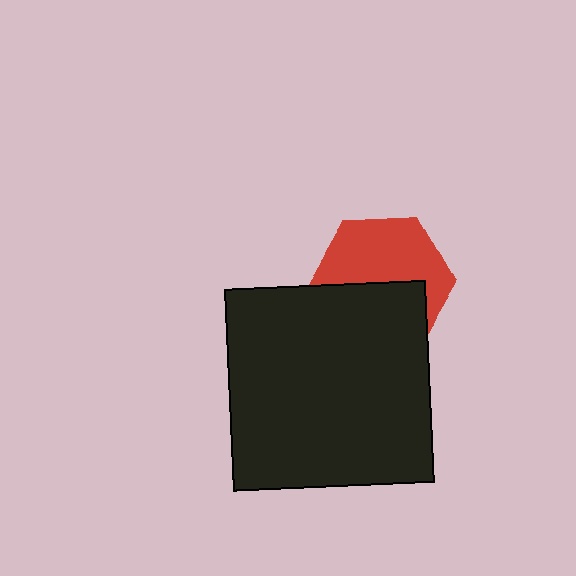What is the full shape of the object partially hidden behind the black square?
The partially hidden object is a red hexagon.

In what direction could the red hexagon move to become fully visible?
The red hexagon could move up. That would shift it out from behind the black square entirely.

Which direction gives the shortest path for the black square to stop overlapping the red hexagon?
Moving down gives the shortest separation.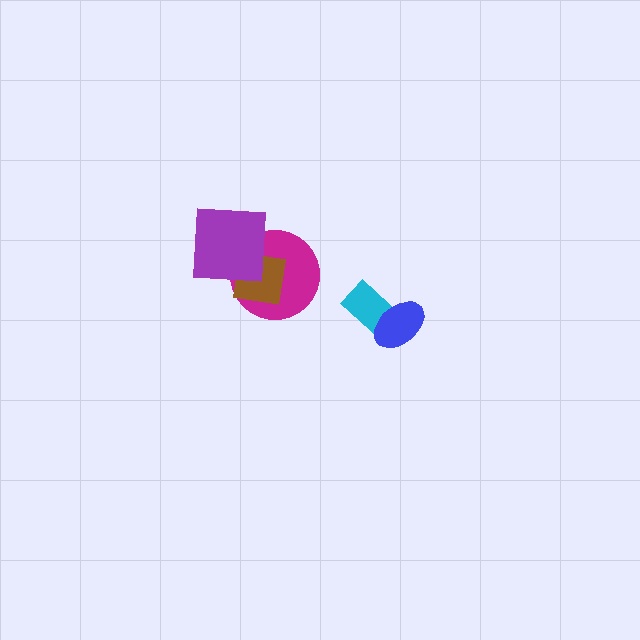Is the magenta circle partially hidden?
Yes, it is partially covered by another shape.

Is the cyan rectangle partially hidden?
Yes, it is partially covered by another shape.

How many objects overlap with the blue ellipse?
1 object overlaps with the blue ellipse.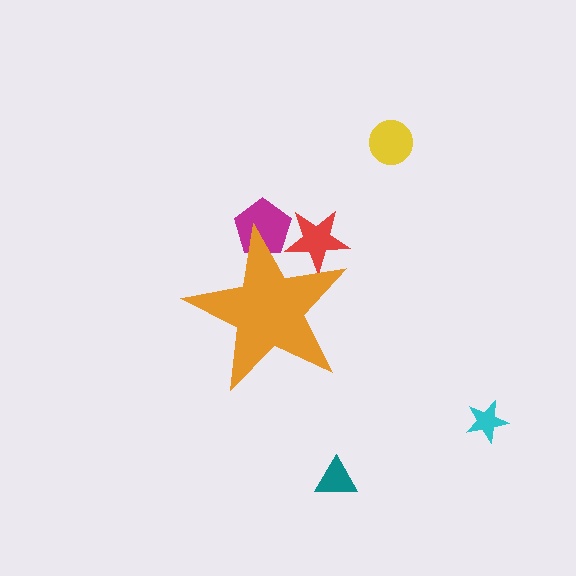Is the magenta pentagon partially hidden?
Yes, the magenta pentagon is partially hidden behind the orange star.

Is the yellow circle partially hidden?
No, the yellow circle is fully visible.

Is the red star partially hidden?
Yes, the red star is partially hidden behind the orange star.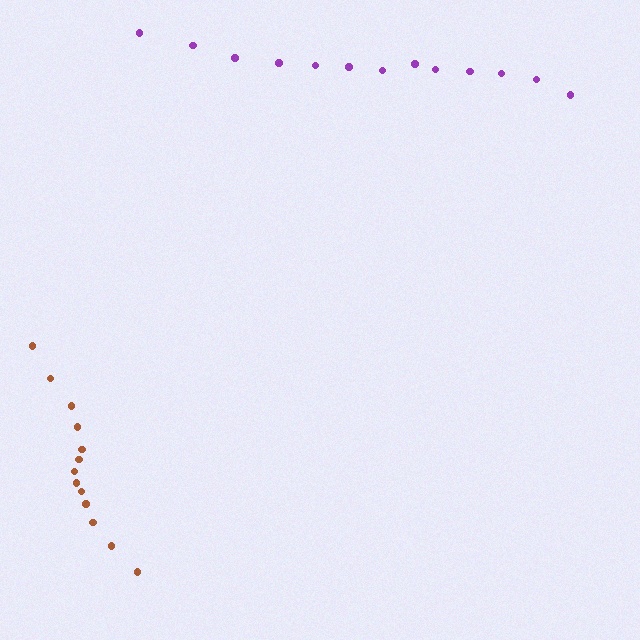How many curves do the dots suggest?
There are 2 distinct paths.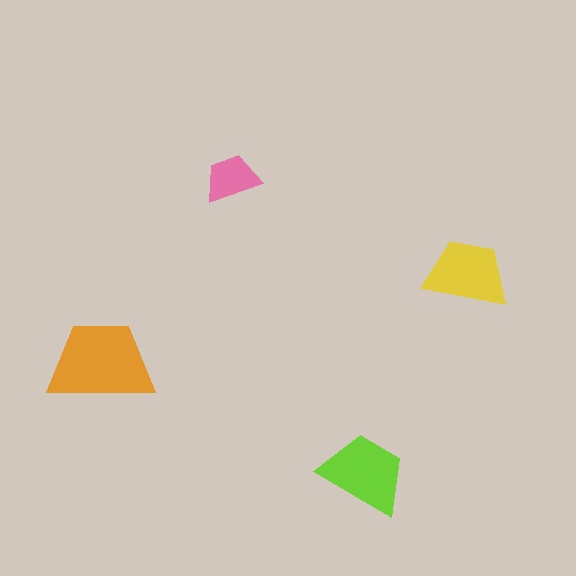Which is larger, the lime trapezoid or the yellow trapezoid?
The lime one.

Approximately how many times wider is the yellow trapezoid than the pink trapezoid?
About 1.5 times wider.